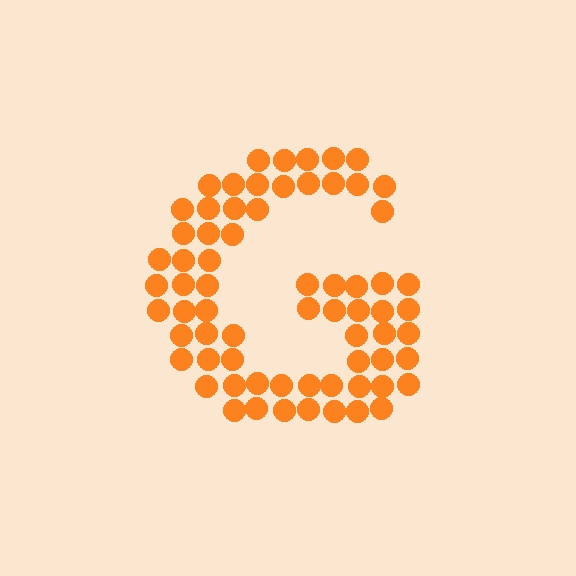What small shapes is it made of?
It is made of small circles.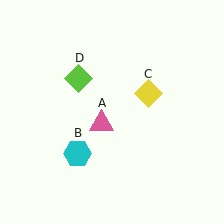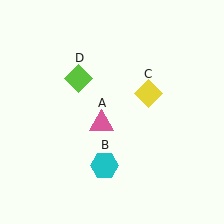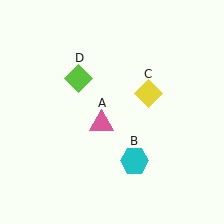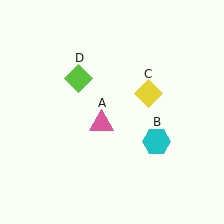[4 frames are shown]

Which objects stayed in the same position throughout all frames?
Pink triangle (object A) and yellow diamond (object C) and lime diamond (object D) remained stationary.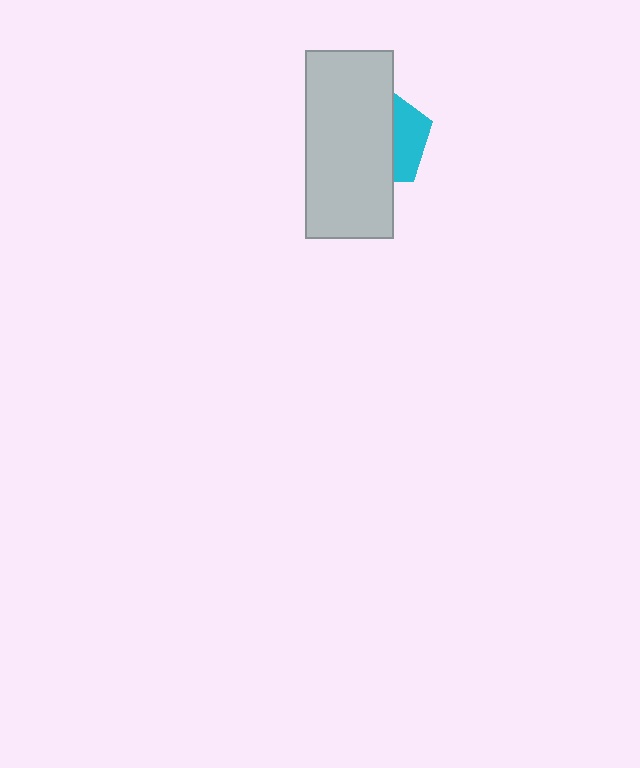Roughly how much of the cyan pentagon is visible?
A small part of it is visible (roughly 34%).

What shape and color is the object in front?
The object in front is a light gray rectangle.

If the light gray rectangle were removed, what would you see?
You would see the complete cyan pentagon.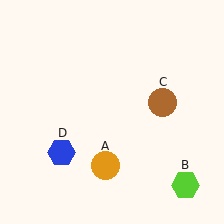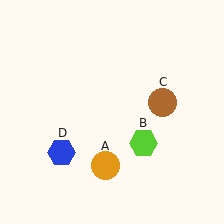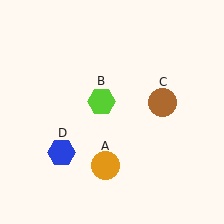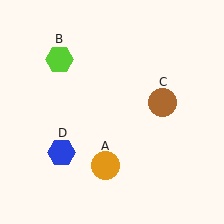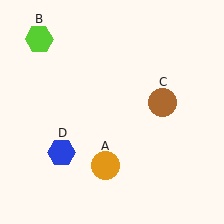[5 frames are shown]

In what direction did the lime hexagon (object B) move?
The lime hexagon (object B) moved up and to the left.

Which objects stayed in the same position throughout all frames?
Orange circle (object A) and brown circle (object C) and blue hexagon (object D) remained stationary.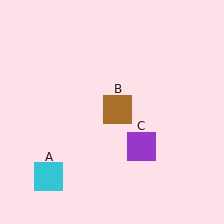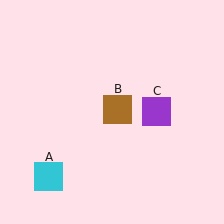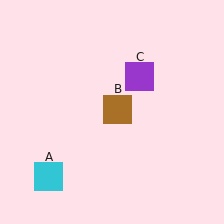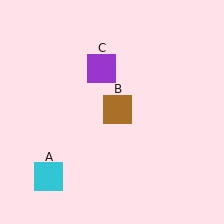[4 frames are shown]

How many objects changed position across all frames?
1 object changed position: purple square (object C).